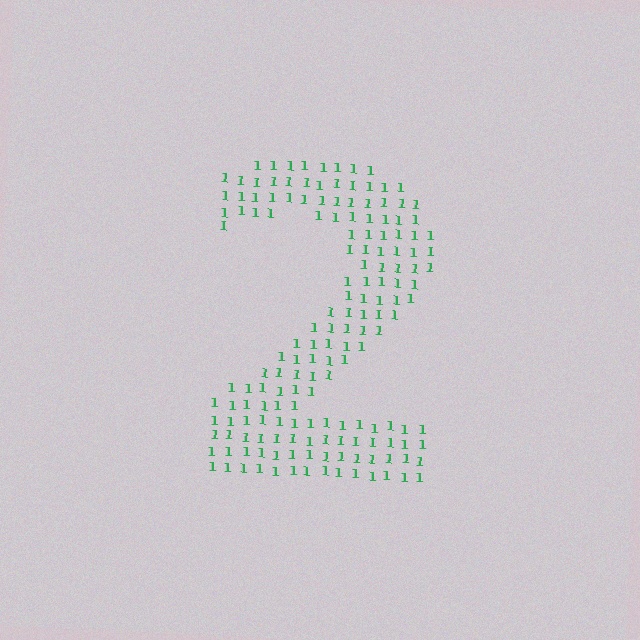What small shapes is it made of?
It is made of small digit 1's.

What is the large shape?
The large shape is the digit 2.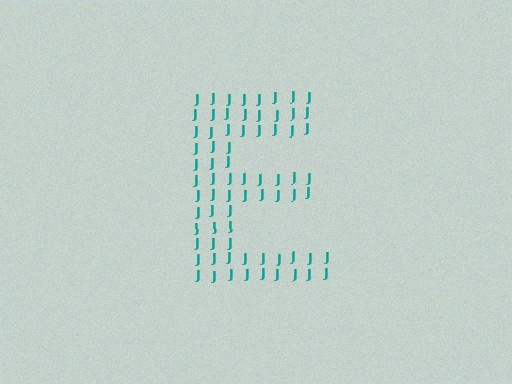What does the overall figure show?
The overall figure shows the letter E.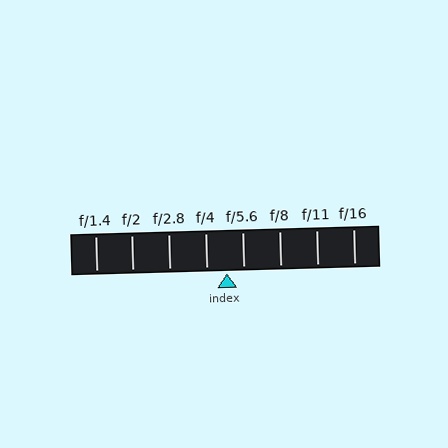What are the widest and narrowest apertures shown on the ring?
The widest aperture shown is f/1.4 and the narrowest is f/16.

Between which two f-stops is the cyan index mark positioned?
The index mark is between f/4 and f/5.6.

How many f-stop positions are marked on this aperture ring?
There are 8 f-stop positions marked.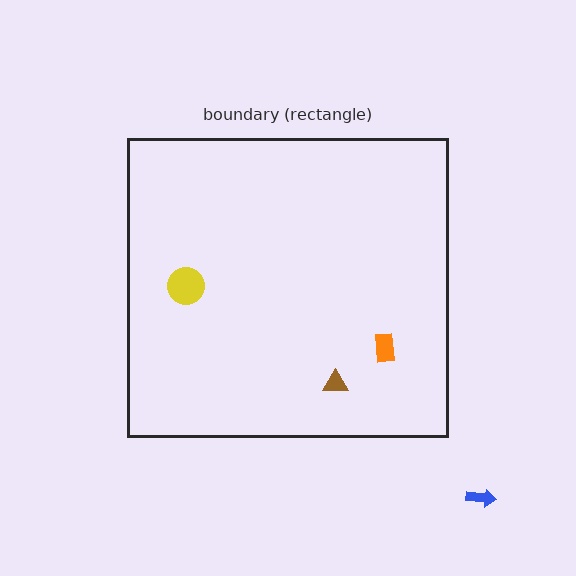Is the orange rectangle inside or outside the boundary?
Inside.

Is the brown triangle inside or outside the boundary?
Inside.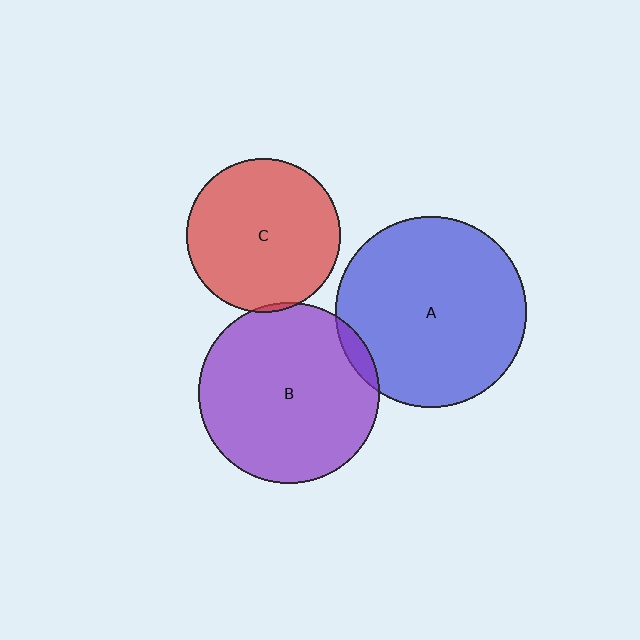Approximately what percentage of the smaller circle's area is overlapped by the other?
Approximately 5%.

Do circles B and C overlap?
Yes.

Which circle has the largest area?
Circle A (blue).